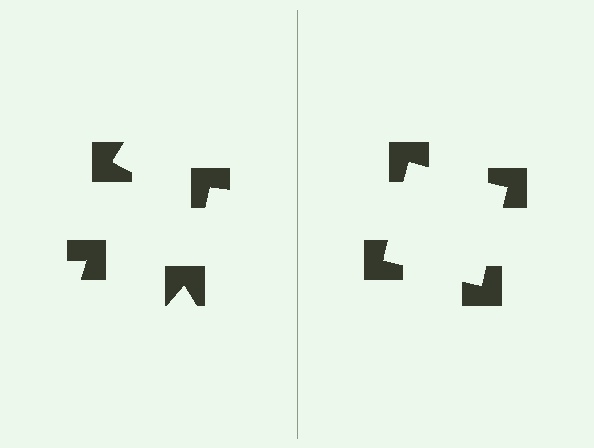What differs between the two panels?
The notched squares are positioned identically on both sides; only the wedge orientations differ. On the right they align to a square; on the left they are misaligned.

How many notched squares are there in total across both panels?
8 — 4 on each side.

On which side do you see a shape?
An illusory square appears on the right side. On the left side the wedge cuts are rotated, so no coherent shape forms.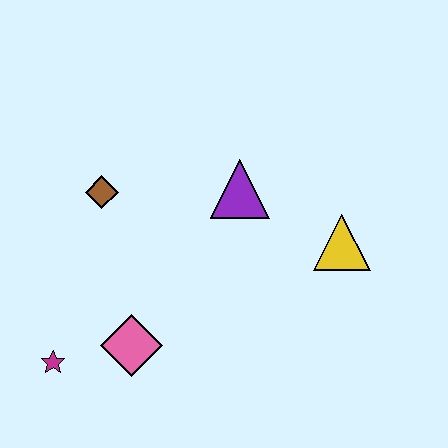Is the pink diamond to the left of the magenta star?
No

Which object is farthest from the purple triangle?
The magenta star is farthest from the purple triangle.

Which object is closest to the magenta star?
The pink diamond is closest to the magenta star.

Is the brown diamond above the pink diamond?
Yes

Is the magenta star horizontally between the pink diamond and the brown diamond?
No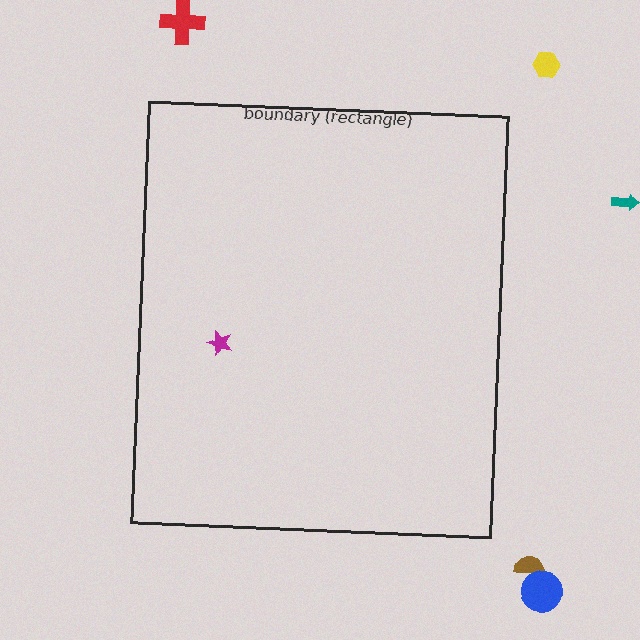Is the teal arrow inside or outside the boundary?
Outside.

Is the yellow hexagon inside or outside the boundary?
Outside.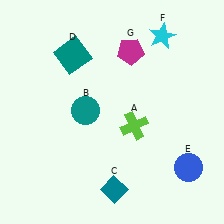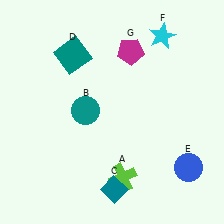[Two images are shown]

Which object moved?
The lime cross (A) moved down.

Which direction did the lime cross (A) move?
The lime cross (A) moved down.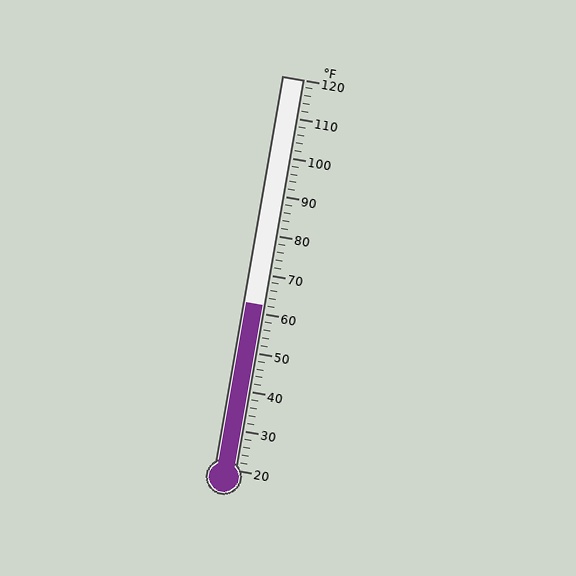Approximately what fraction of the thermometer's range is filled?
The thermometer is filled to approximately 40% of its range.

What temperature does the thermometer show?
The thermometer shows approximately 62°F.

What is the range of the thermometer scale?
The thermometer scale ranges from 20°F to 120°F.